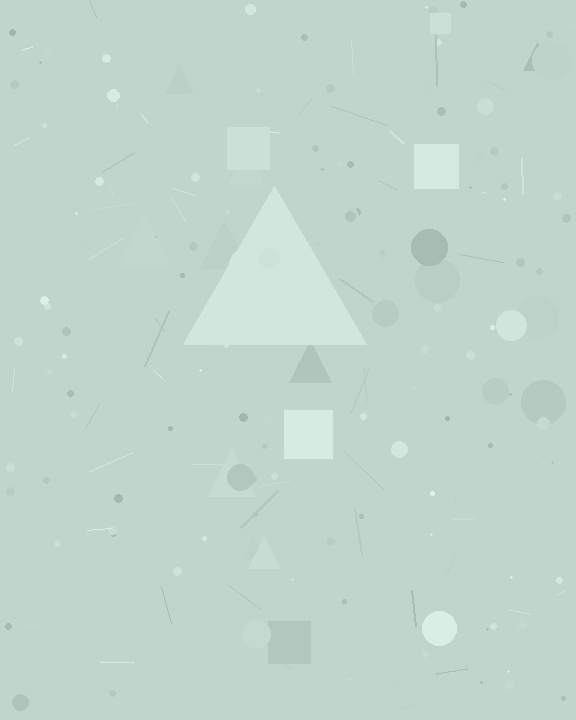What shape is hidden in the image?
A triangle is hidden in the image.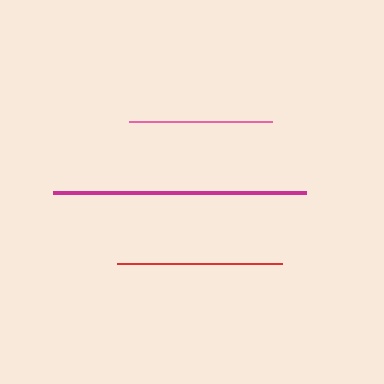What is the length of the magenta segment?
The magenta segment is approximately 253 pixels long.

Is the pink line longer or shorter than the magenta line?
The magenta line is longer than the pink line.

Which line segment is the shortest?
The pink line is the shortest at approximately 142 pixels.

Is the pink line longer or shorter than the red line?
The red line is longer than the pink line.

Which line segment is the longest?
The magenta line is the longest at approximately 253 pixels.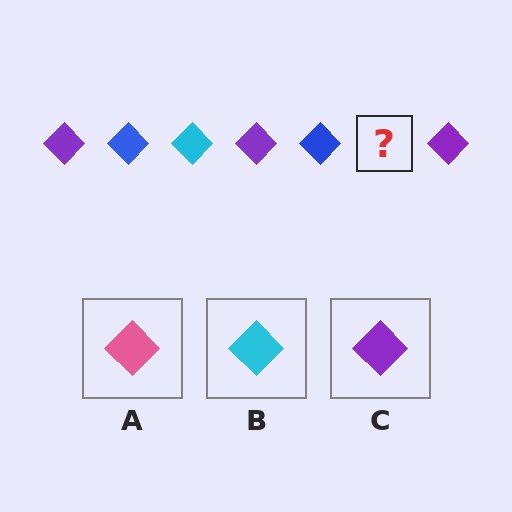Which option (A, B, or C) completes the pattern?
B.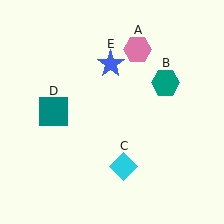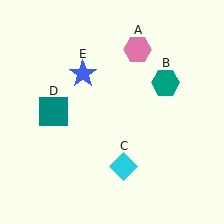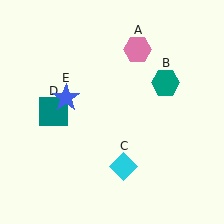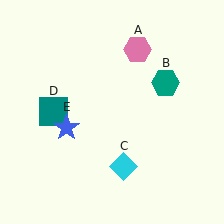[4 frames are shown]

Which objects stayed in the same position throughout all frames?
Pink hexagon (object A) and teal hexagon (object B) and cyan diamond (object C) and teal square (object D) remained stationary.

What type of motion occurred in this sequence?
The blue star (object E) rotated counterclockwise around the center of the scene.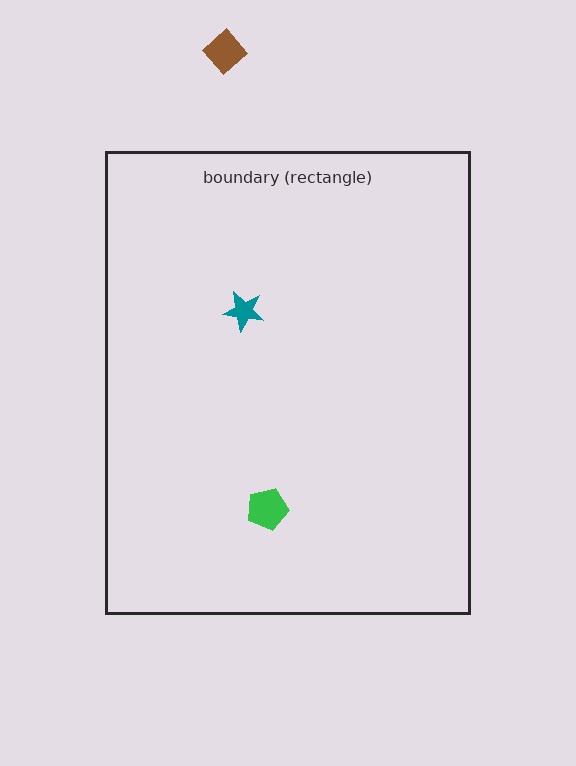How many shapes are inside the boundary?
2 inside, 1 outside.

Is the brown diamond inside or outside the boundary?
Outside.